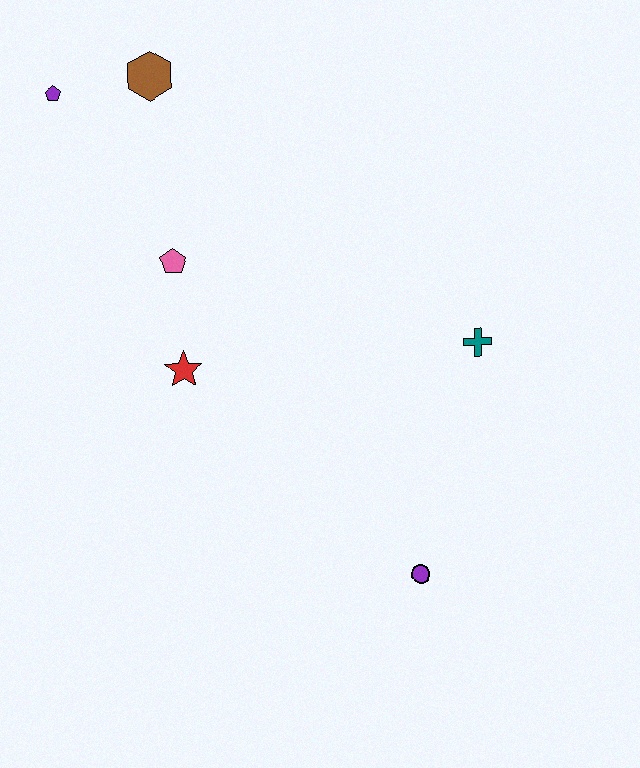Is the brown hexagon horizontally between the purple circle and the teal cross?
No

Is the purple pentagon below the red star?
No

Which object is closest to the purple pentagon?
The brown hexagon is closest to the purple pentagon.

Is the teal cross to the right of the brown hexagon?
Yes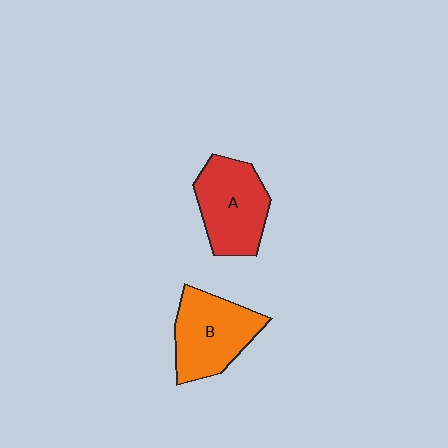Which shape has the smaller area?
Shape A (red).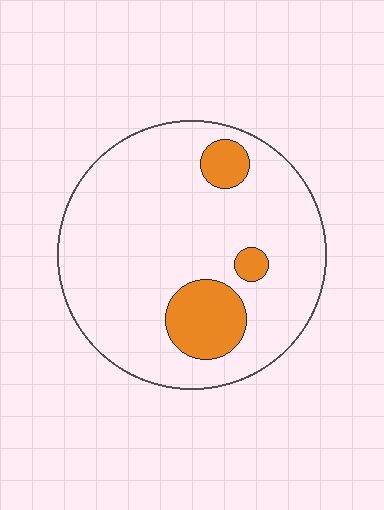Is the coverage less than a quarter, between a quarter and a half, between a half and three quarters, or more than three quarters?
Less than a quarter.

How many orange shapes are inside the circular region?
3.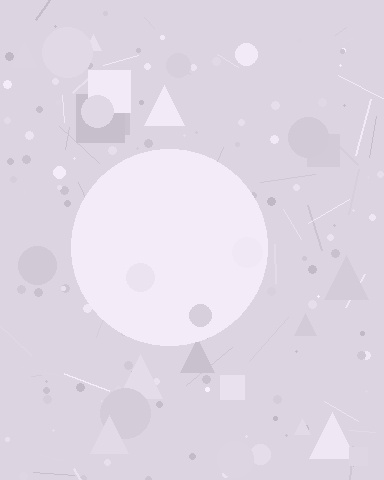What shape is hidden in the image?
A circle is hidden in the image.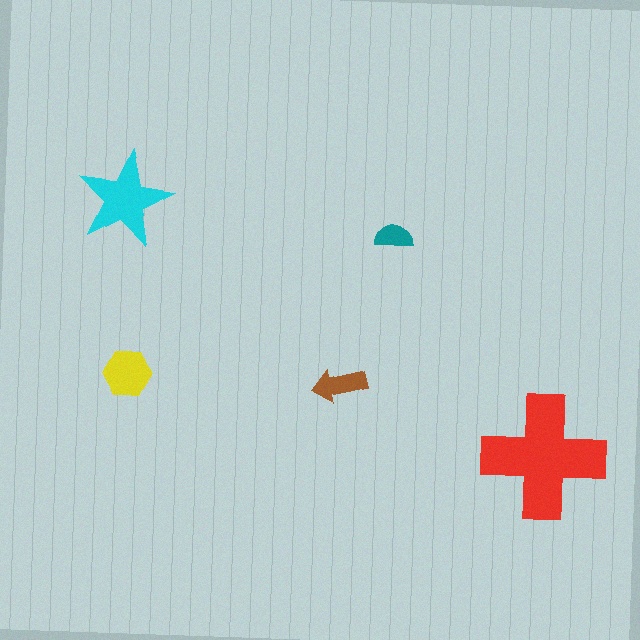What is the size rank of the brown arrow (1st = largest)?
4th.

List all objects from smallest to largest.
The teal semicircle, the brown arrow, the yellow hexagon, the cyan star, the red cross.